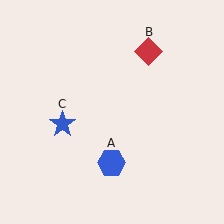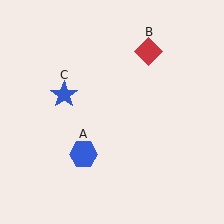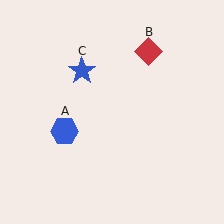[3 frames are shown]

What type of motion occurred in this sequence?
The blue hexagon (object A), blue star (object C) rotated clockwise around the center of the scene.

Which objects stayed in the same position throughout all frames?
Red diamond (object B) remained stationary.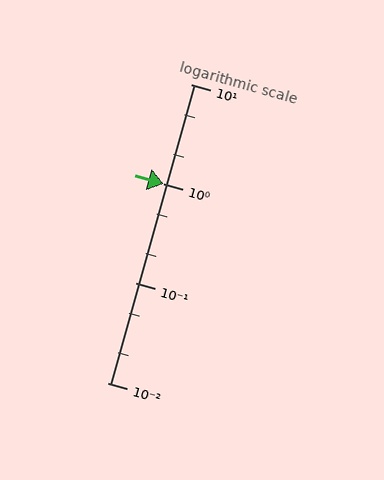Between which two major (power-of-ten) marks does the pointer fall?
The pointer is between 0.1 and 1.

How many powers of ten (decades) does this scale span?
The scale spans 3 decades, from 0.01 to 10.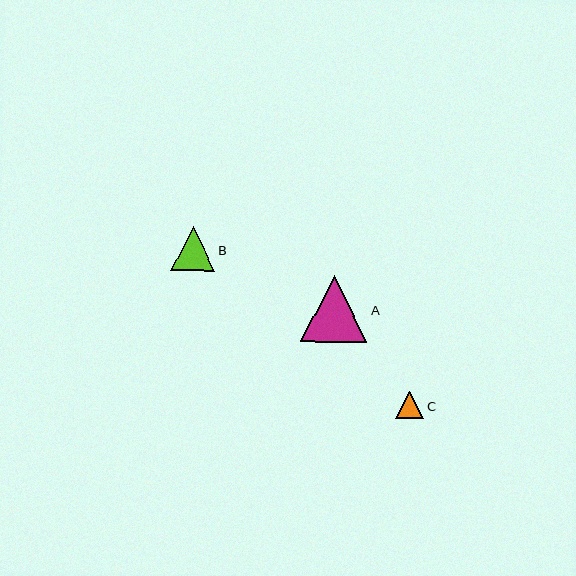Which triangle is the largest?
Triangle A is the largest with a size of approximately 67 pixels.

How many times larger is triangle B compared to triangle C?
Triangle B is approximately 1.6 times the size of triangle C.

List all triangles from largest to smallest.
From largest to smallest: A, B, C.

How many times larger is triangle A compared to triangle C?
Triangle A is approximately 2.4 times the size of triangle C.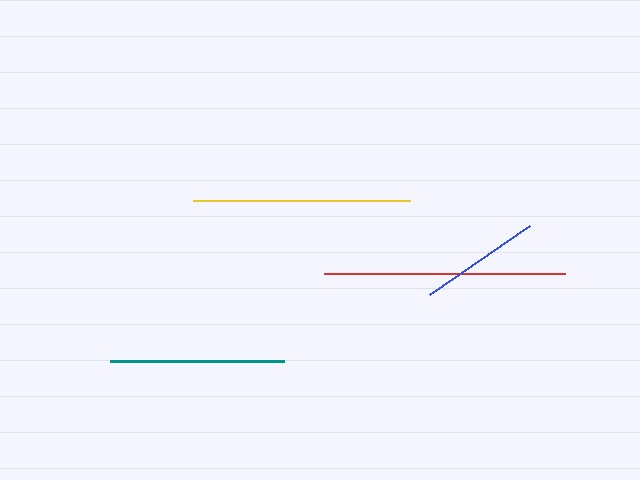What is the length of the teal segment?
The teal segment is approximately 174 pixels long.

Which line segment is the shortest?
The blue line is the shortest at approximately 122 pixels.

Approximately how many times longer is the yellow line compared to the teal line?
The yellow line is approximately 1.2 times the length of the teal line.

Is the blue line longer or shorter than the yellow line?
The yellow line is longer than the blue line.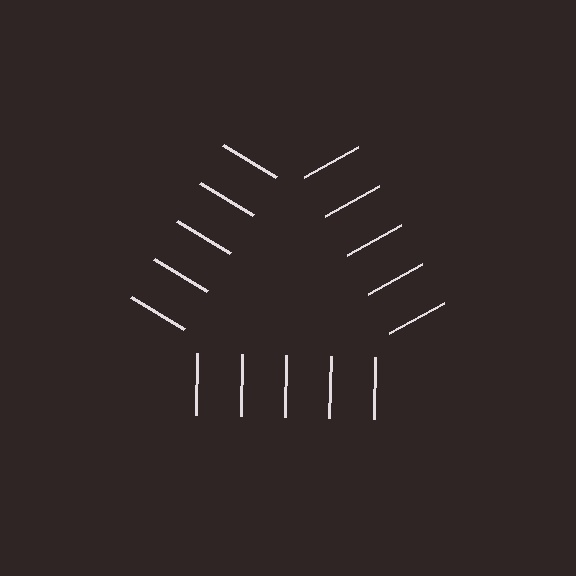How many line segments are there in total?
15 — 5 along each of the 3 edges.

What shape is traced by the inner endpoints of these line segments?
An illusory triangle — the line segments terminate on its edges but no continuous stroke is drawn.